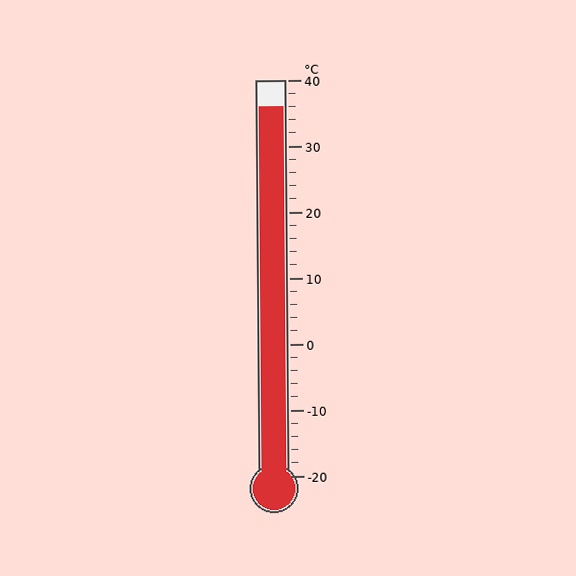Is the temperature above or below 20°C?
The temperature is above 20°C.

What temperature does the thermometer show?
The thermometer shows approximately 36°C.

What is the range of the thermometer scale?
The thermometer scale ranges from -20°C to 40°C.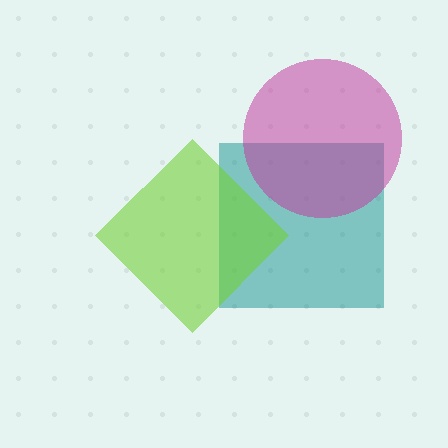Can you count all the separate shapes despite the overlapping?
Yes, there are 3 separate shapes.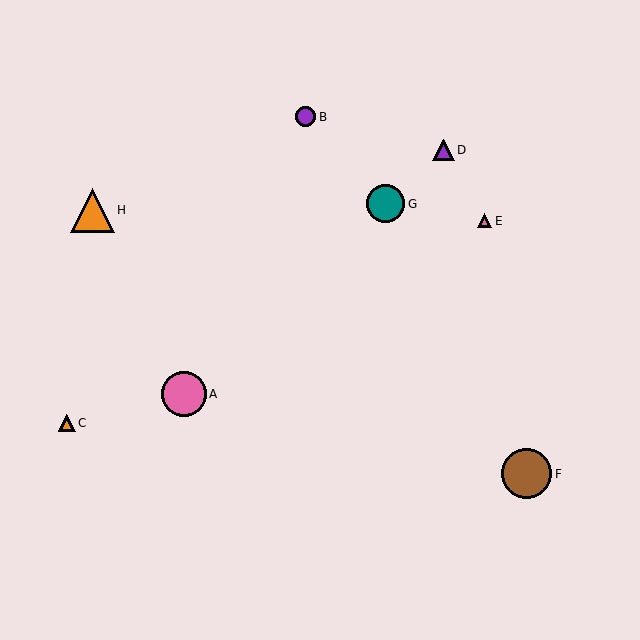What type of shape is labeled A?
Shape A is a pink circle.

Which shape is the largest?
The brown circle (labeled F) is the largest.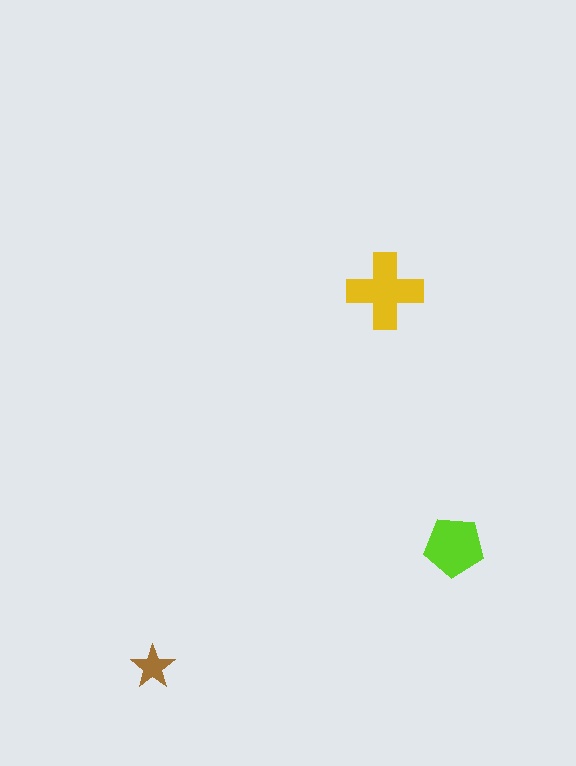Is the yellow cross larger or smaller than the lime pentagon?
Larger.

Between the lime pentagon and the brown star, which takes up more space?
The lime pentagon.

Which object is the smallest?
The brown star.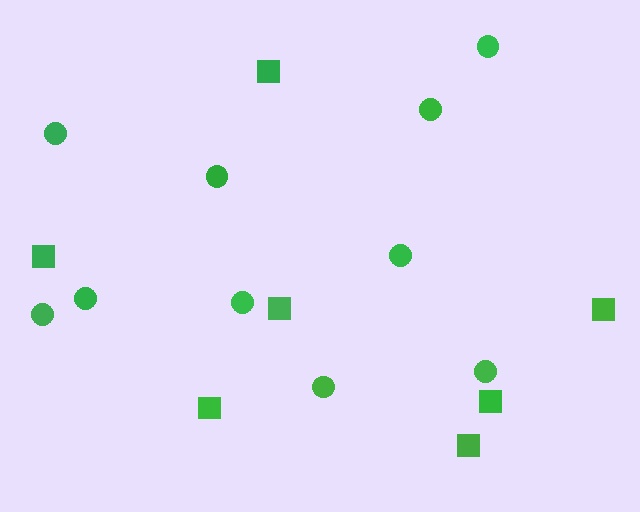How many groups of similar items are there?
There are 2 groups: one group of squares (7) and one group of circles (10).